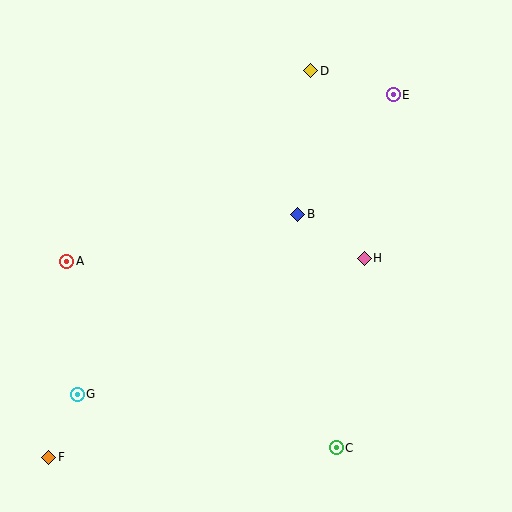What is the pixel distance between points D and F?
The distance between D and F is 467 pixels.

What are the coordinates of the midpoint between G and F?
The midpoint between G and F is at (63, 426).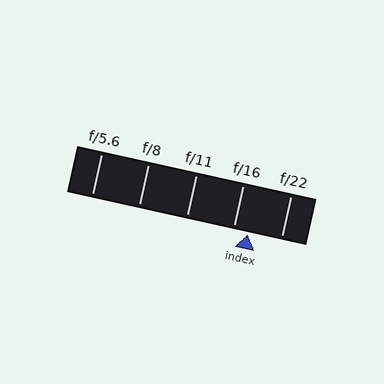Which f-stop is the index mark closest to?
The index mark is closest to f/16.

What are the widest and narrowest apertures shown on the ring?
The widest aperture shown is f/5.6 and the narrowest is f/22.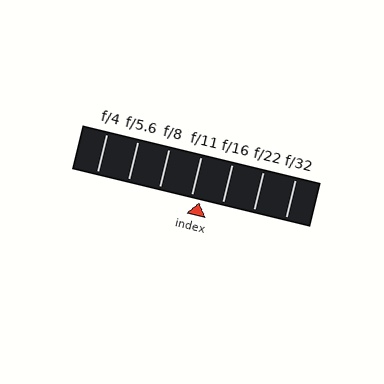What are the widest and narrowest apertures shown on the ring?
The widest aperture shown is f/4 and the narrowest is f/32.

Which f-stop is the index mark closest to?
The index mark is closest to f/11.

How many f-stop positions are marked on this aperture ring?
There are 7 f-stop positions marked.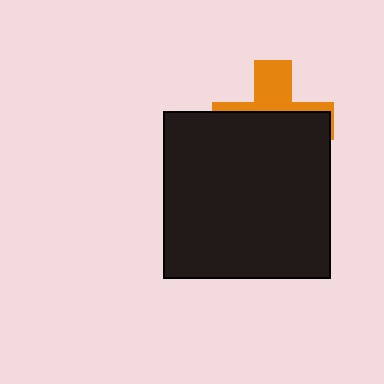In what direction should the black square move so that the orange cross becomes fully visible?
The black square should move down. That is the shortest direction to clear the overlap and leave the orange cross fully visible.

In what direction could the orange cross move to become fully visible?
The orange cross could move up. That would shift it out from behind the black square entirely.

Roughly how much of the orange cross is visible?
A small part of it is visible (roughly 37%).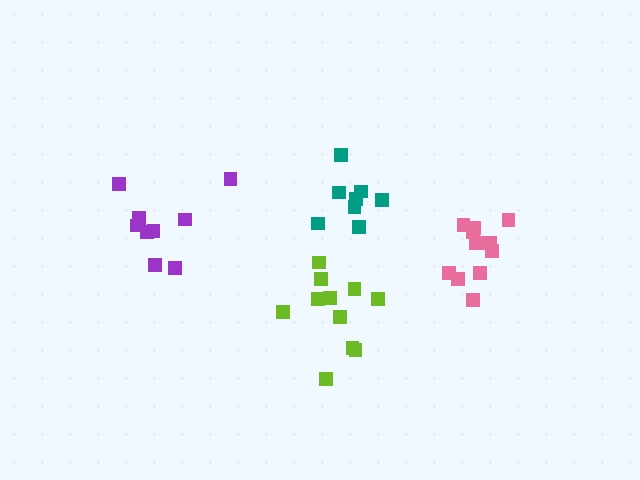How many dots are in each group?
Group 1: 9 dots, Group 2: 8 dots, Group 3: 11 dots, Group 4: 11 dots (39 total).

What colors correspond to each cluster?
The clusters are colored: purple, teal, pink, lime.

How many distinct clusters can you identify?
There are 4 distinct clusters.